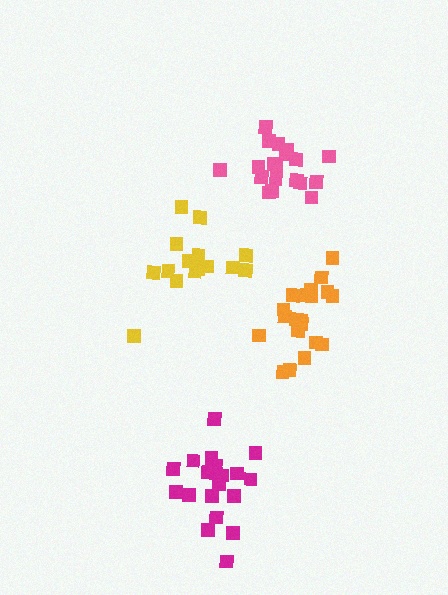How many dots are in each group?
Group 1: 20 dots, Group 2: 16 dots, Group 3: 19 dots, Group 4: 20 dots (75 total).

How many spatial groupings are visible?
There are 4 spatial groupings.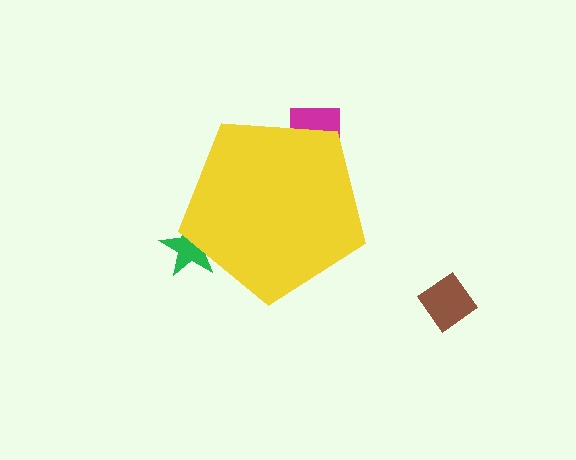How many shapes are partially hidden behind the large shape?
2 shapes are partially hidden.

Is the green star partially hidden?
Yes, the green star is partially hidden behind the yellow pentagon.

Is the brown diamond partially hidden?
No, the brown diamond is fully visible.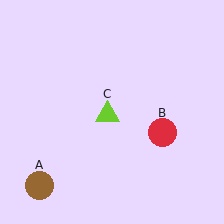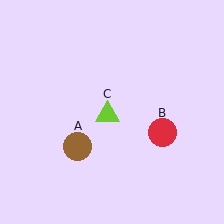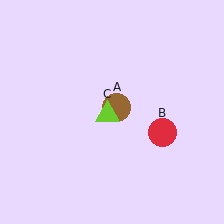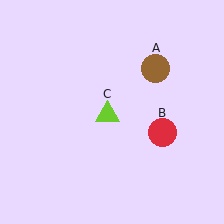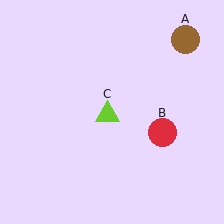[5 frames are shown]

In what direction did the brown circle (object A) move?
The brown circle (object A) moved up and to the right.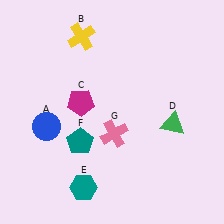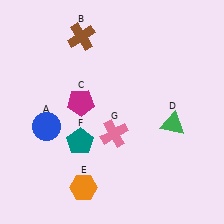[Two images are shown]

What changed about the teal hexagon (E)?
In Image 1, E is teal. In Image 2, it changed to orange.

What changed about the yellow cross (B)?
In Image 1, B is yellow. In Image 2, it changed to brown.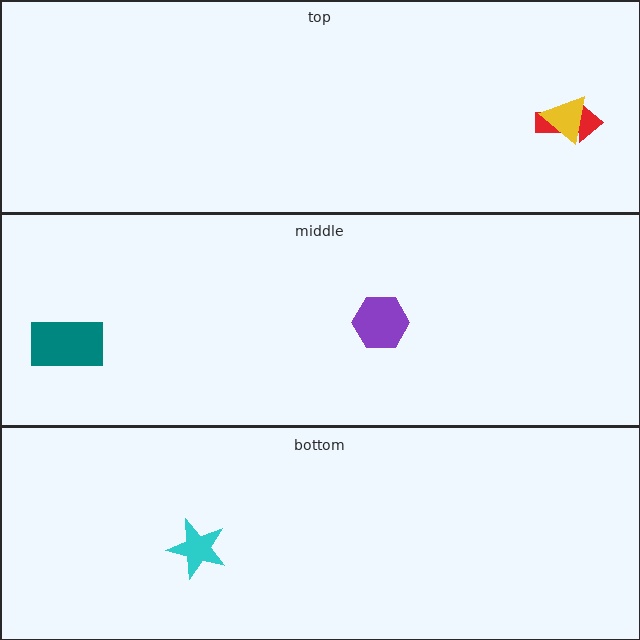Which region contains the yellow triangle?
The top region.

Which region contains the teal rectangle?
The middle region.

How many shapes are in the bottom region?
1.